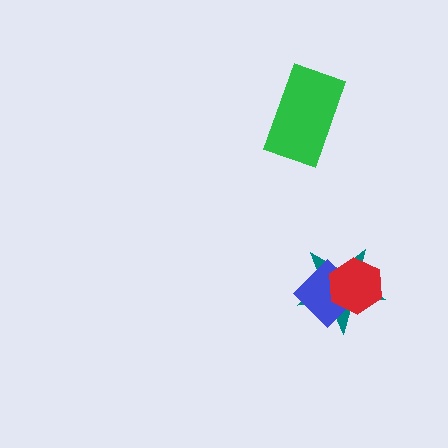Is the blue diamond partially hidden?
Yes, it is partially covered by another shape.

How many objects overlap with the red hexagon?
2 objects overlap with the red hexagon.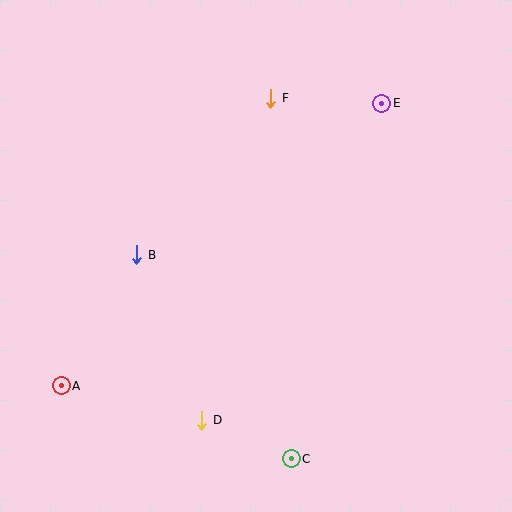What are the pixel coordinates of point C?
Point C is at (291, 459).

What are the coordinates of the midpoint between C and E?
The midpoint between C and E is at (336, 281).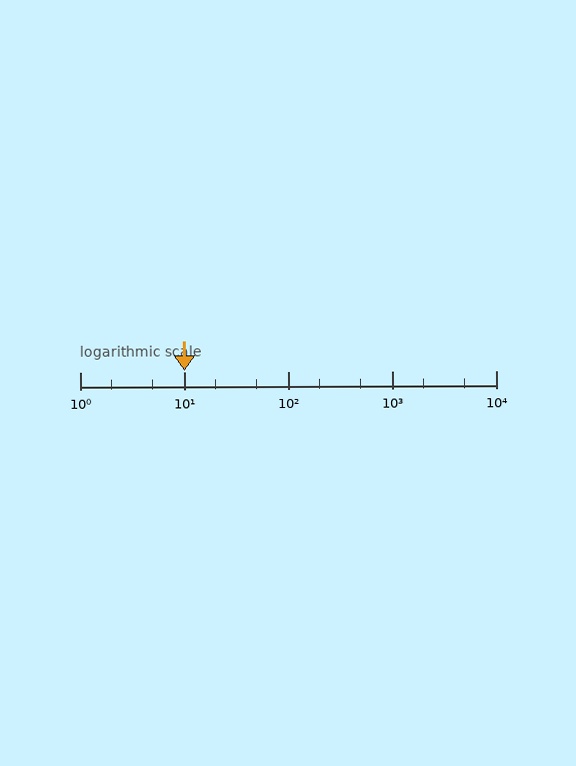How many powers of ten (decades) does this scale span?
The scale spans 4 decades, from 1 to 10000.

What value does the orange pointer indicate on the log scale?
The pointer indicates approximately 10.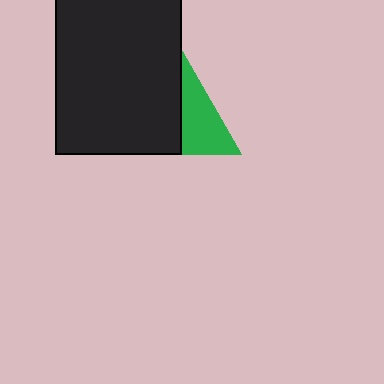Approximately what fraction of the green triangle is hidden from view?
Roughly 48% of the green triangle is hidden behind the black rectangle.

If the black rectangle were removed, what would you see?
You would see the complete green triangle.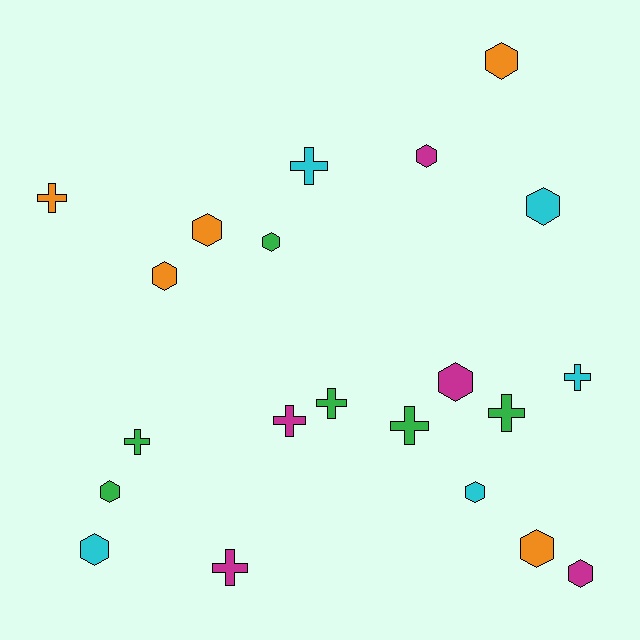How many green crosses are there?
There are 4 green crosses.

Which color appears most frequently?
Green, with 6 objects.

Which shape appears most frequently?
Hexagon, with 12 objects.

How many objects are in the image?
There are 21 objects.